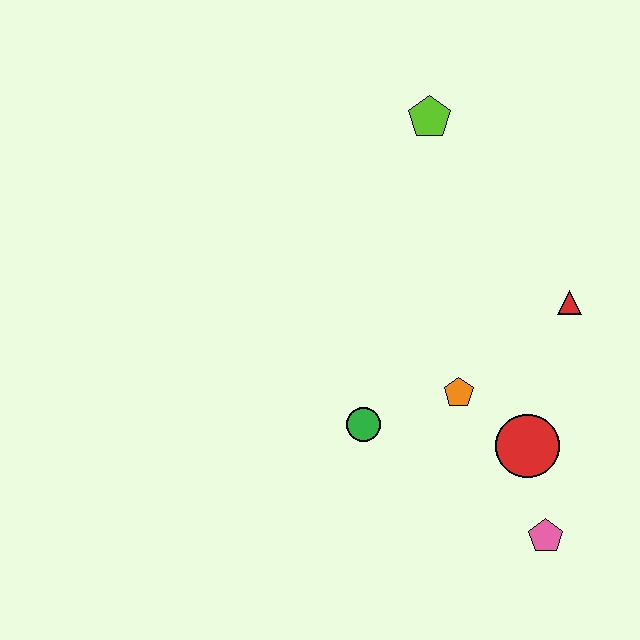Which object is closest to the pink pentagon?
The red circle is closest to the pink pentagon.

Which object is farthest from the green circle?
The lime pentagon is farthest from the green circle.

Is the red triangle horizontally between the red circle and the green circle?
No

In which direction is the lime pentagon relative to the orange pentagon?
The lime pentagon is above the orange pentagon.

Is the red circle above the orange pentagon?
No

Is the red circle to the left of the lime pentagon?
No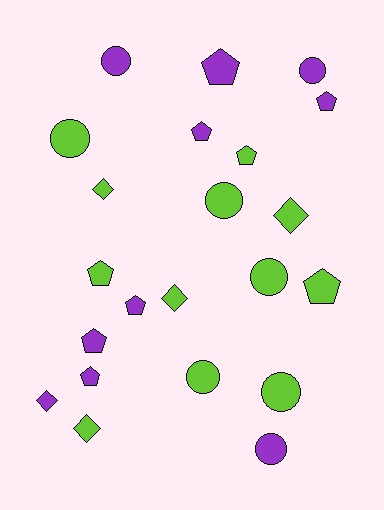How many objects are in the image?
There are 22 objects.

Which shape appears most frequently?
Pentagon, with 9 objects.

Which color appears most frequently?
Lime, with 12 objects.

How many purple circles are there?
There are 3 purple circles.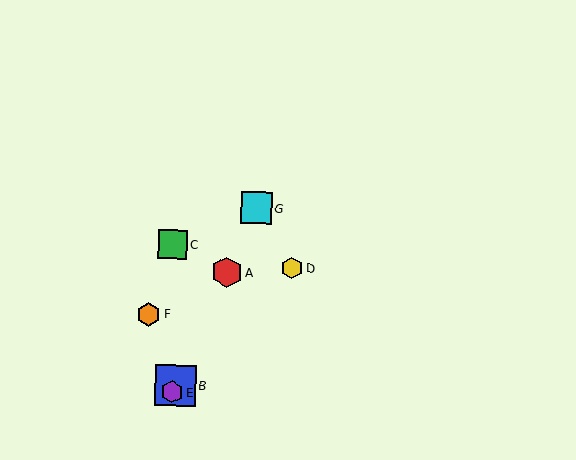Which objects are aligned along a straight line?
Objects A, B, E, G are aligned along a straight line.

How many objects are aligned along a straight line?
4 objects (A, B, E, G) are aligned along a straight line.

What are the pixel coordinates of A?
Object A is at (227, 272).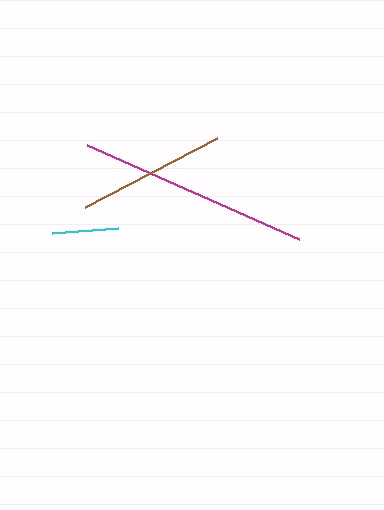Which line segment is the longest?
The magenta line is the longest at approximately 233 pixels.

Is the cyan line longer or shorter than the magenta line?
The magenta line is longer than the cyan line.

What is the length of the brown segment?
The brown segment is approximately 149 pixels long.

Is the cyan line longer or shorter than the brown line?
The brown line is longer than the cyan line.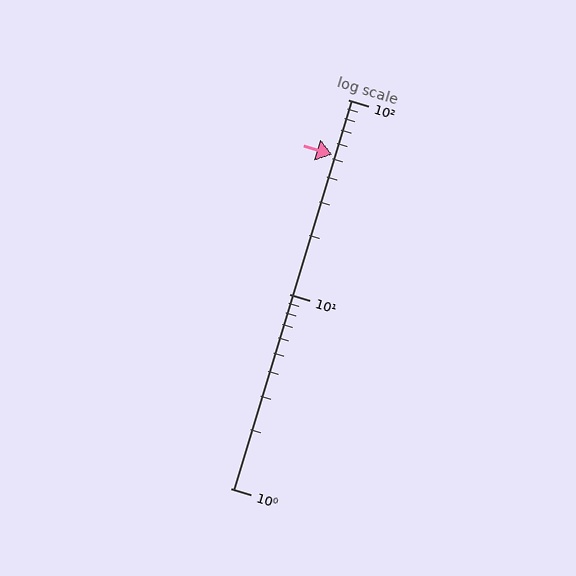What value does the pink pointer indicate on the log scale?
The pointer indicates approximately 52.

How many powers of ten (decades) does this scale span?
The scale spans 2 decades, from 1 to 100.